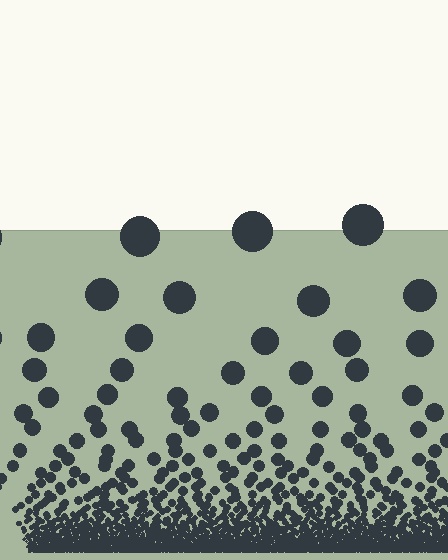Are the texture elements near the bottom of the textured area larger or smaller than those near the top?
Smaller. The gradient is inverted — elements near the bottom are smaller and denser.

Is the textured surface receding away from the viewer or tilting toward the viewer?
The surface appears to tilt toward the viewer. Texture elements get larger and sparser toward the top.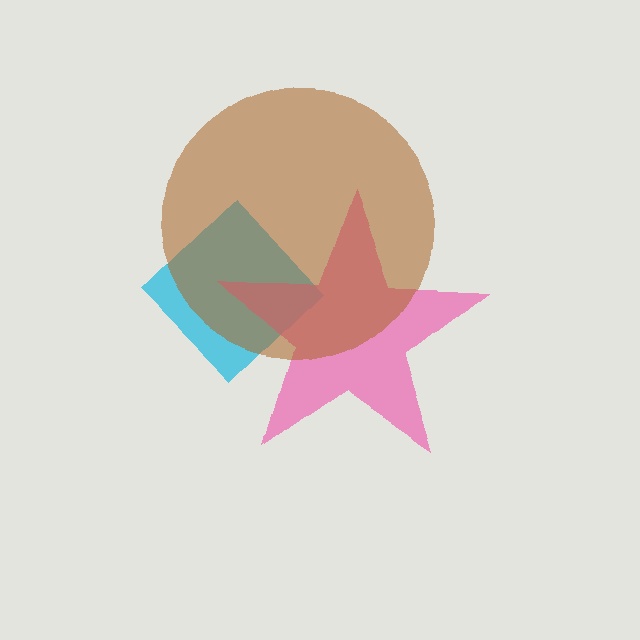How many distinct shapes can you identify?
There are 3 distinct shapes: a cyan diamond, a pink star, a brown circle.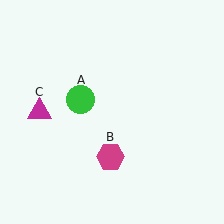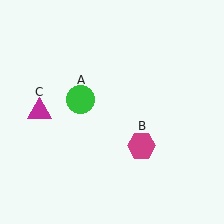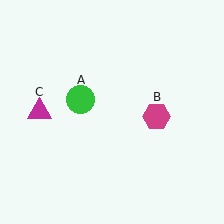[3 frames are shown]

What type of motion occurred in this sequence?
The magenta hexagon (object B) rotated counterclockwise around the center of the scene.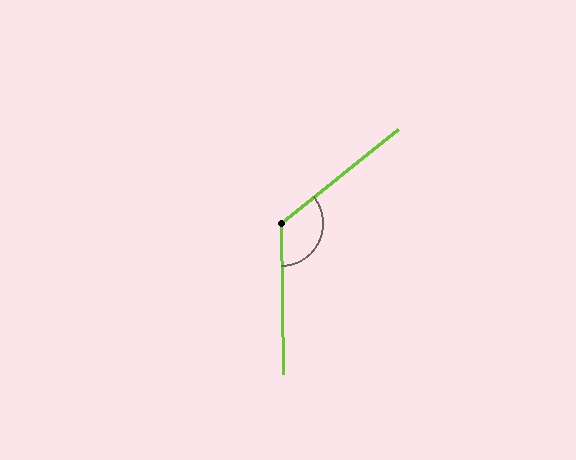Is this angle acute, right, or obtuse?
It is obtuse.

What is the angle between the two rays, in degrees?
Approximately 128 degrees.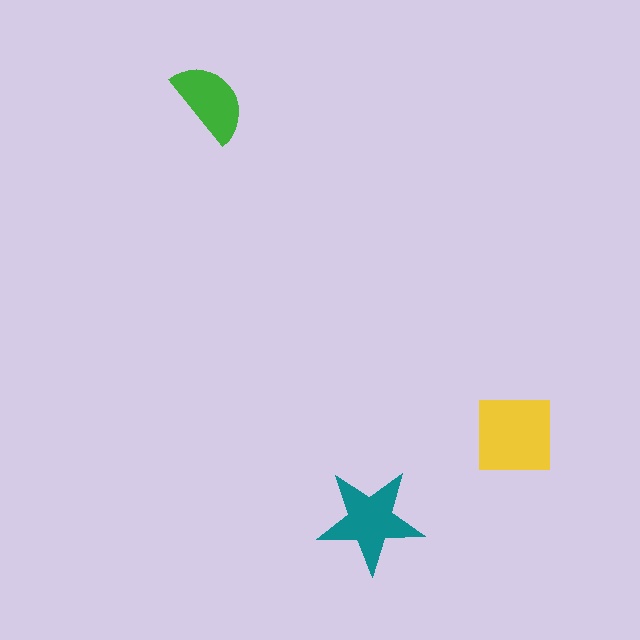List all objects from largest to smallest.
The yellow square, the teal star, the green semicircle.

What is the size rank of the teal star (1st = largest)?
2nd.